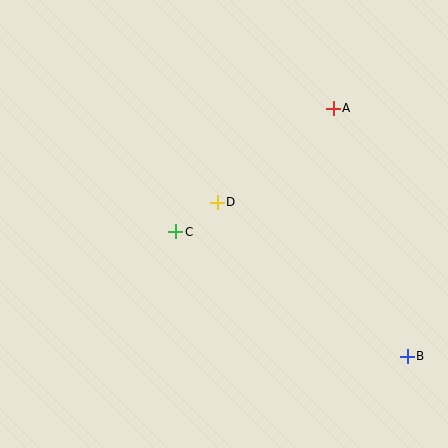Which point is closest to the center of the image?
Point D at (217, 202) is closest to the center.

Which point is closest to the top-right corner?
Point A is closest to the top-right corner.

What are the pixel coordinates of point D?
Point D is at (217, 202).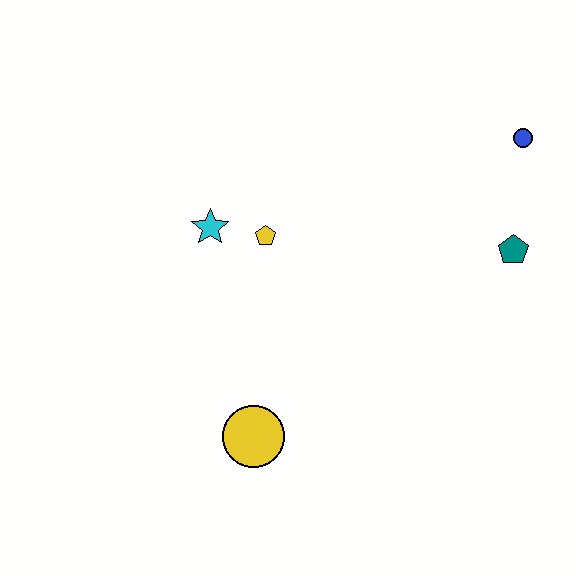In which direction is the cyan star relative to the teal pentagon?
The cyan star is to the left of the teal pentagon.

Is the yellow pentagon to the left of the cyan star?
No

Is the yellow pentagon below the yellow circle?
No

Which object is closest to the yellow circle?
The yellow pentagon is closest to the yellow circle.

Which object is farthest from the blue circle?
The yellow circle is farthest from the blue circle.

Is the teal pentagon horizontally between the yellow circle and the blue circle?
Yes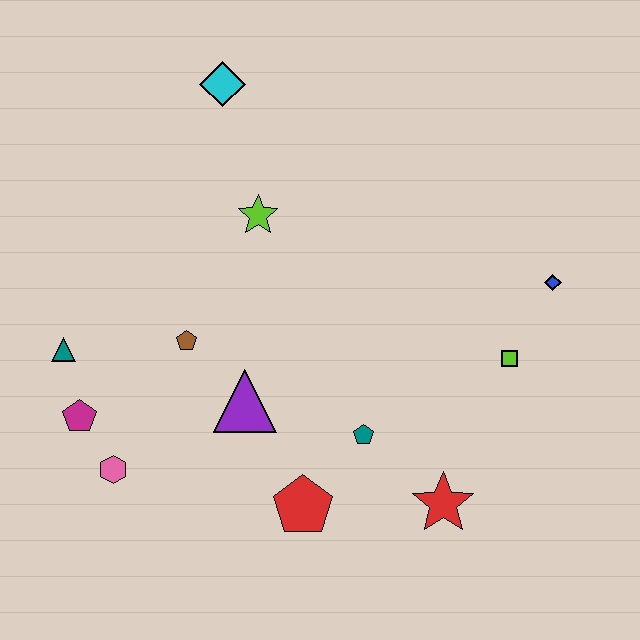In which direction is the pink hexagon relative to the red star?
The pink hexagon is to the left of the red star.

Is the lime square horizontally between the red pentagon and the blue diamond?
Yes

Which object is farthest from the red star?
The cyan diamond is farthest from the red star.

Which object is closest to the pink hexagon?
The magenta pentagon is closest to the pink hexagon.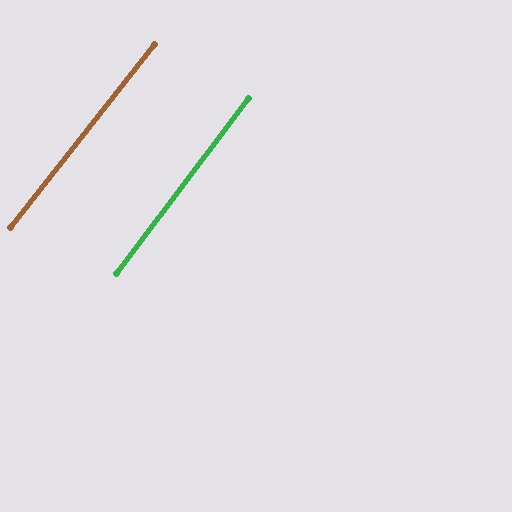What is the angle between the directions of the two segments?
Approximately 1 degree.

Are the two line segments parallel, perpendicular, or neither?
Parallel — their directions differ by only 1.4°.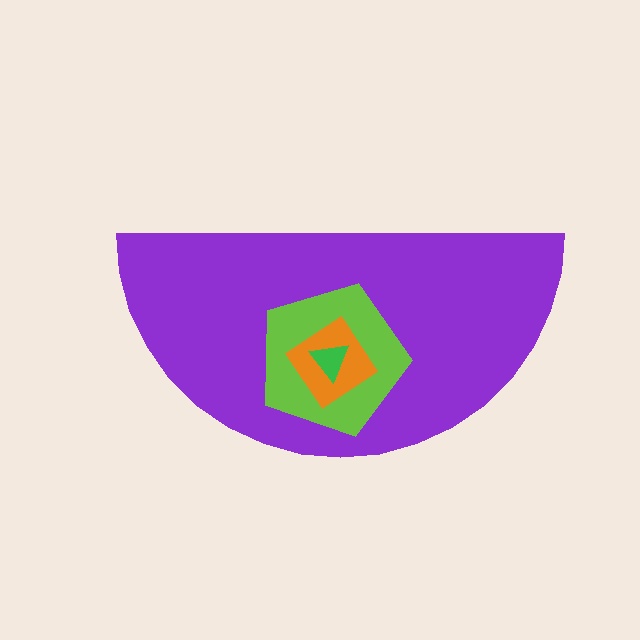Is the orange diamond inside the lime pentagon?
Yes.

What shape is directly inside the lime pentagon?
The orange diamond.